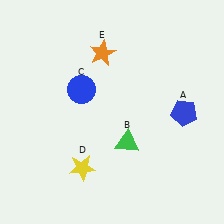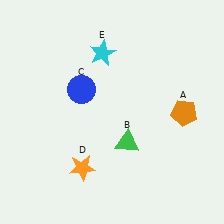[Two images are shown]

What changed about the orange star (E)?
In Image 1, E is orange. In Image 2, it changed to cyan.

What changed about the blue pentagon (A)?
In Image 1, A is blue. In Image 2, it changed to orange.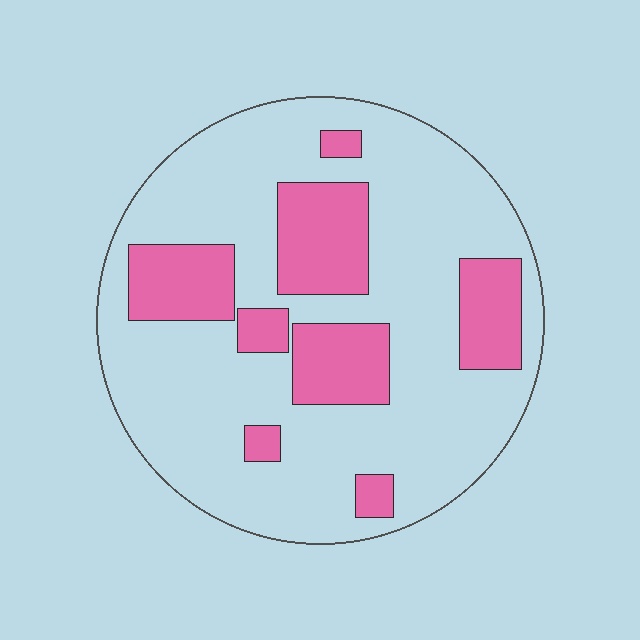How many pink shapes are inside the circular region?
8.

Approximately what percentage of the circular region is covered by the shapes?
Approximately 25%.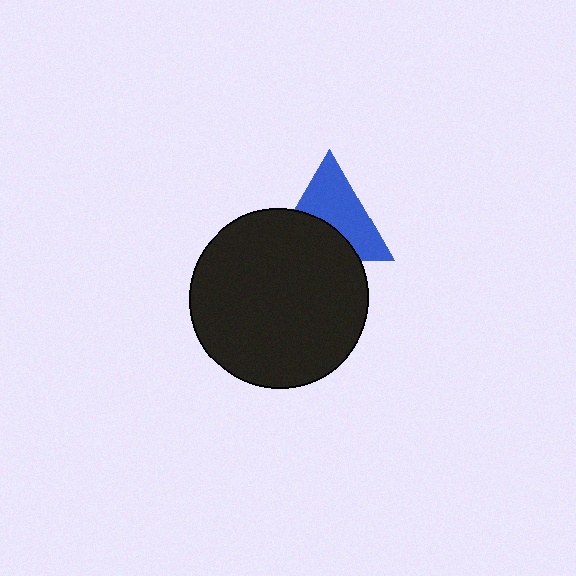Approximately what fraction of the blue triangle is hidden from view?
Roughly 42% of the blue triangle is hidden behind the black circle.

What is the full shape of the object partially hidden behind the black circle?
The partially hidden object is a blue triangle.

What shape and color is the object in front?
The object in front is a black circle.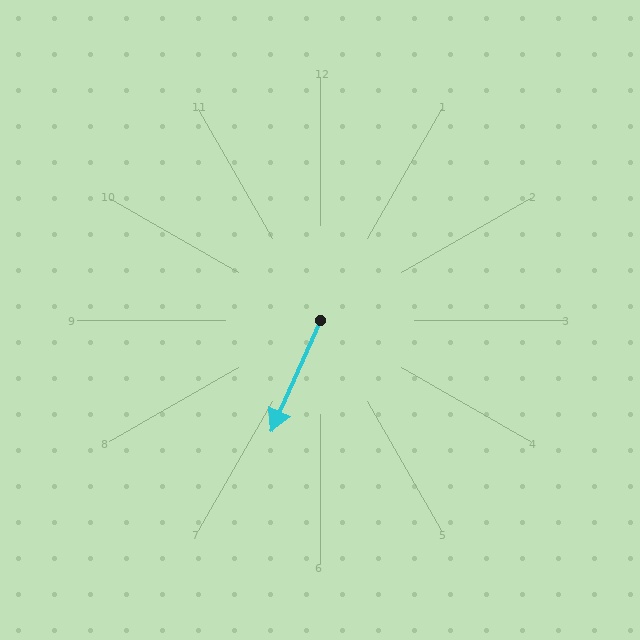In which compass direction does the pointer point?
Southwest.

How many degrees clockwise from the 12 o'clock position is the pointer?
Approximately 204 degrees.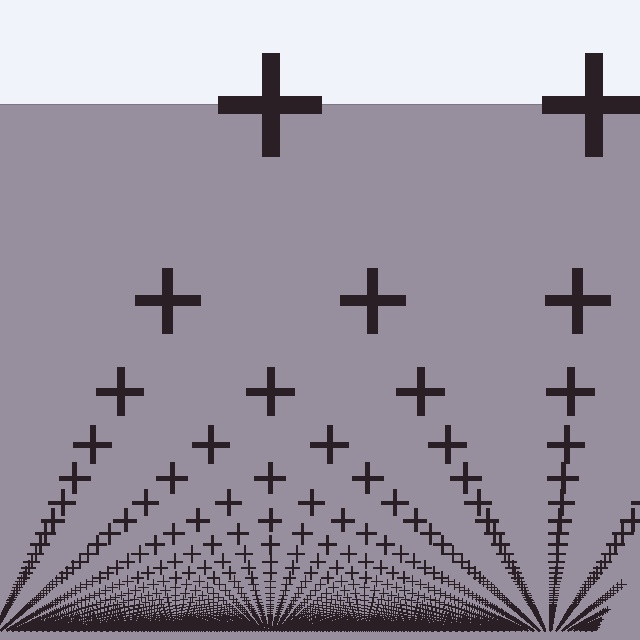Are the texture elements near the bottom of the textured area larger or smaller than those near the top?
Smaller. The gradient is inverted — elements near the bottom are smaller and denser.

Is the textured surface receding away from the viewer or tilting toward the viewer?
The surface appears to tilt toward the viewer. Texture elements get larger and sparser toward the top.